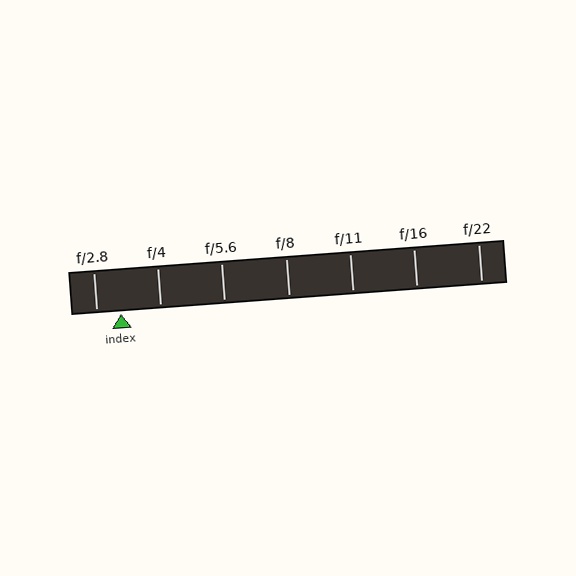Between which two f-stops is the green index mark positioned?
The index mark is between f/2.8 and f/4.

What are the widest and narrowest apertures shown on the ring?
The widest aperture shown is f/2.8 and the narrowest is f/22.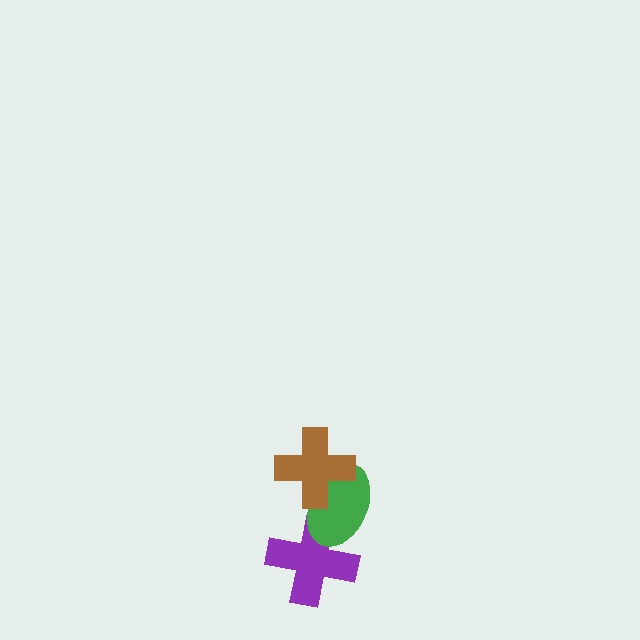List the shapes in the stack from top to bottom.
From top to bottom: the brown cross, the green ellipse, the purple cross.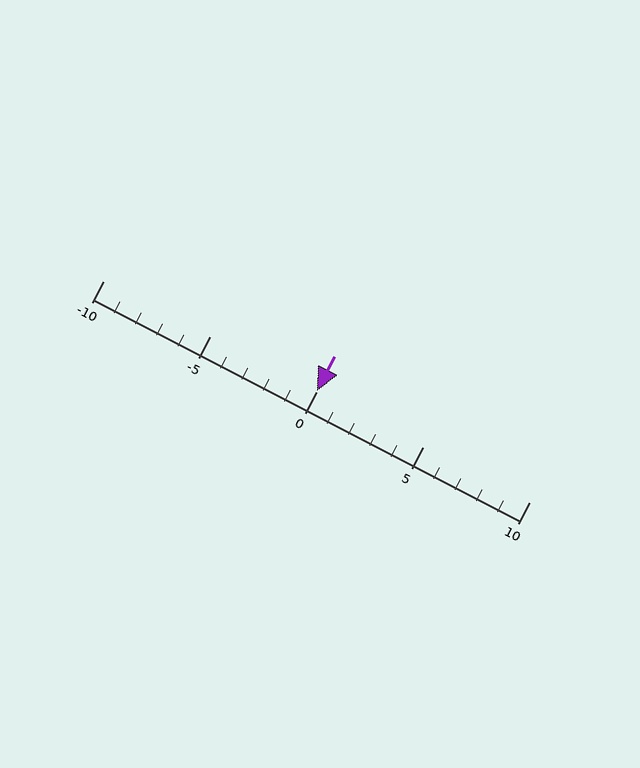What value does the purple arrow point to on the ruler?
The purple arrow points to approximately 0.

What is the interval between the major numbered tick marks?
The major tick marks are spaced 5 units apart.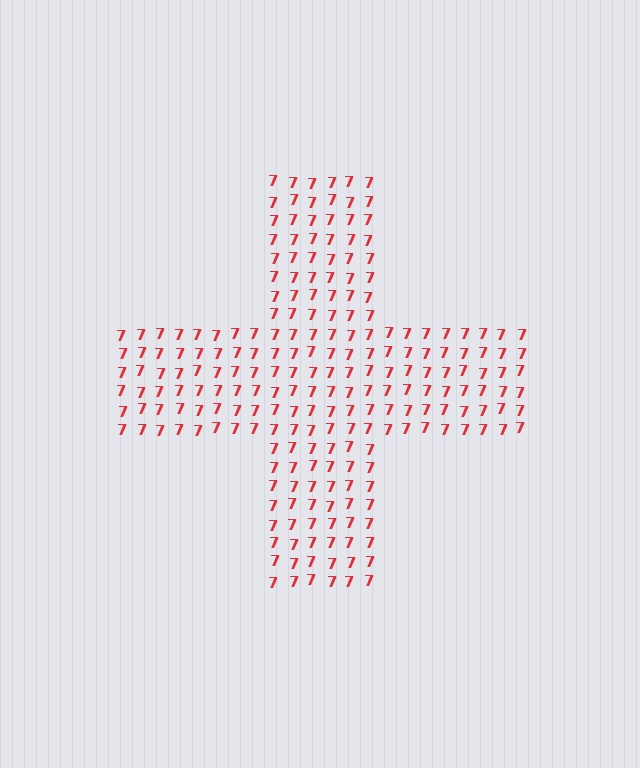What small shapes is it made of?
It is made of small digit 7's.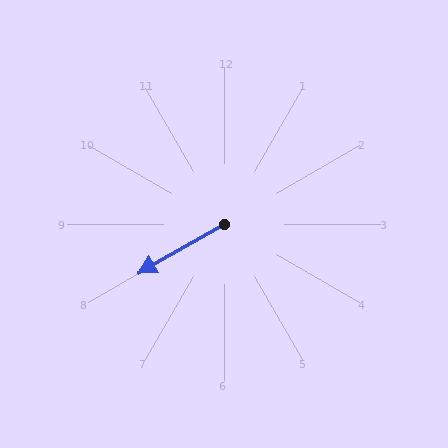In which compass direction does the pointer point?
Southwest.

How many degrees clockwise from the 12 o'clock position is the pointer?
Approximately 240 degrees.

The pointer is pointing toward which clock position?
Roughly 8 o'clock.